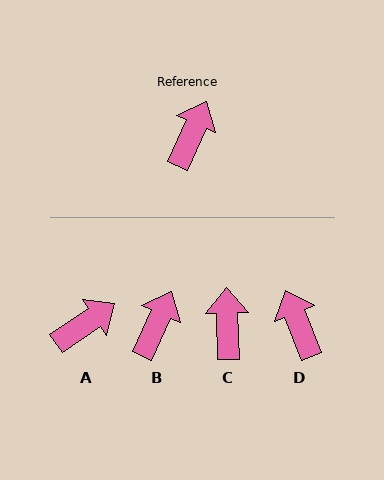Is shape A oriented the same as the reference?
No, it is off by about 31 degrees.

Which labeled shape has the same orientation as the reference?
B.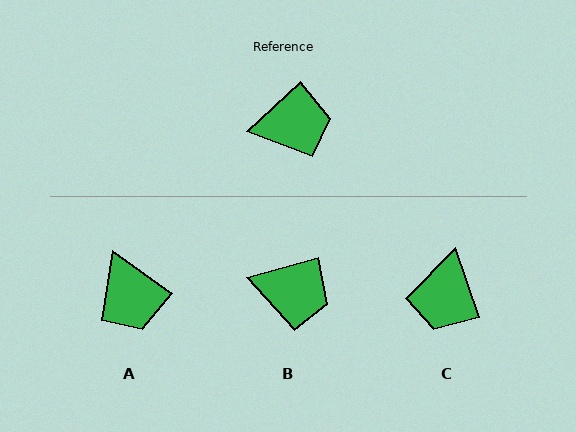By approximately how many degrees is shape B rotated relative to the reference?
Approximately 28 degrees clockwise.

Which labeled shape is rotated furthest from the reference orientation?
C, about 114 degrees away.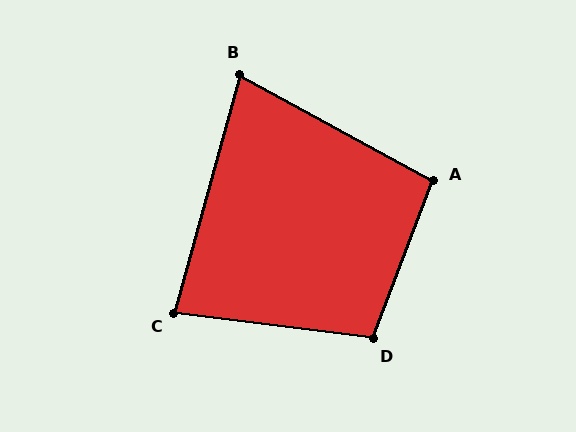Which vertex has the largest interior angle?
D, at approximately 103 degrees.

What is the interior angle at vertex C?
Approximately 82 degrees (acute).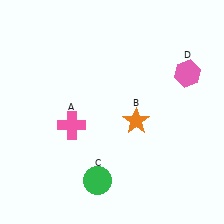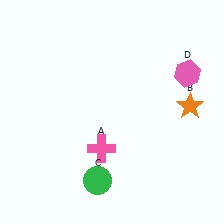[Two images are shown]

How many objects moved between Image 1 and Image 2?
2 objects moved between the two images.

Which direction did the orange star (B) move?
The orange star (B) moved right.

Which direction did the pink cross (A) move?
The pink cross (A) moved right.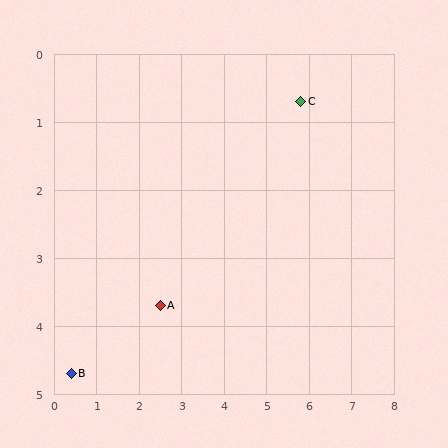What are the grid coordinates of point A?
Point A is at approximately (2.5, 3.7).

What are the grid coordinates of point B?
Point B is at approximately (0.4, 4.7).